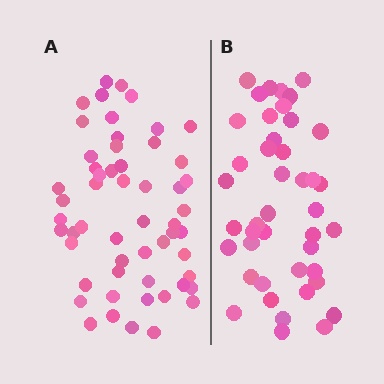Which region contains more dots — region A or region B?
Region A (the left region) has more dots.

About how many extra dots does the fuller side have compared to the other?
Region A has roughly 12 or so more dots than region B.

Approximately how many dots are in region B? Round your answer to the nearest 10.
About 40 dots. (The exact count is 43, which rounds to 40.)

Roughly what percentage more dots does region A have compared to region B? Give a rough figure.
About 30% more.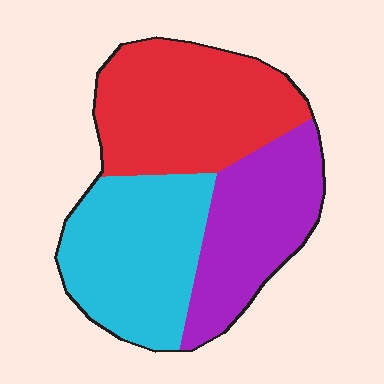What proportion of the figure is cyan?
Cyan takes up about one third (1/3) of the figure.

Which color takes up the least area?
Purple, at roughly 30%.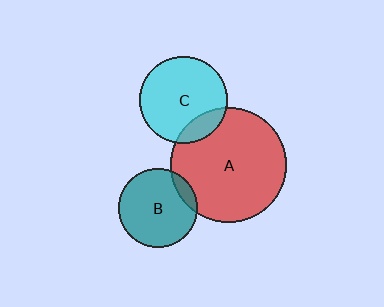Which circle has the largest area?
Circle A (red).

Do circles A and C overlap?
Yes.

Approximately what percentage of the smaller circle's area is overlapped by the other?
Approximately 15%.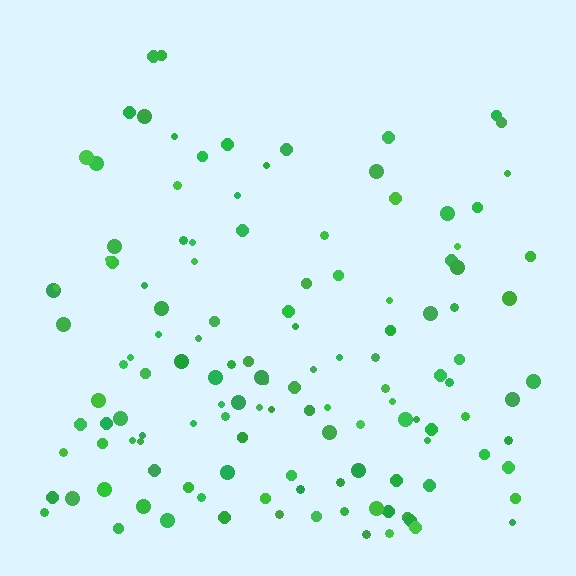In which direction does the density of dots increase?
From top to bottom, with the bottom side densest.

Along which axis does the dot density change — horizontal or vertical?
Vertical.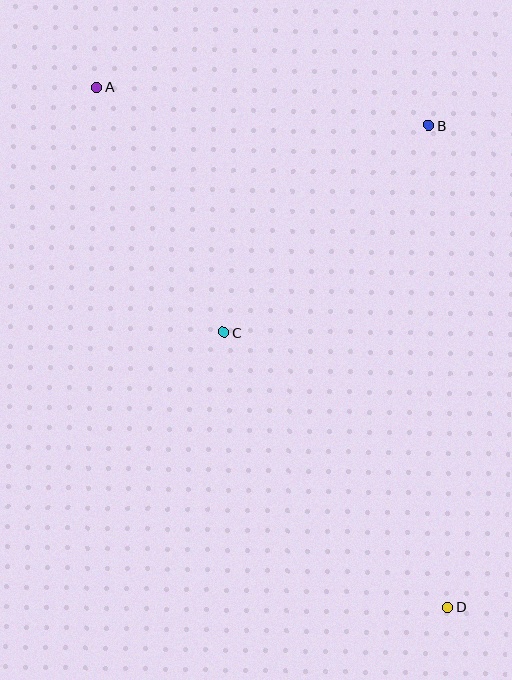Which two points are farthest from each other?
Points A and D are farthest from each other.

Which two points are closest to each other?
Points A and C are closest to each other.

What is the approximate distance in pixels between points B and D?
The distance between B and D is approximately 482 pixels.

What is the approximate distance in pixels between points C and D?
The distance between C and D is approximately 354 pixels.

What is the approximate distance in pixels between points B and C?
The distance between B and C is approximately 291 pixels.